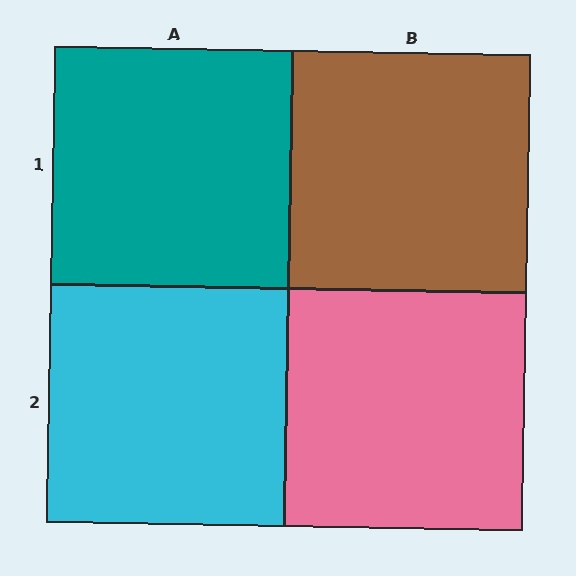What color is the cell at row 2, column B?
Pink.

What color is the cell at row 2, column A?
Cyan.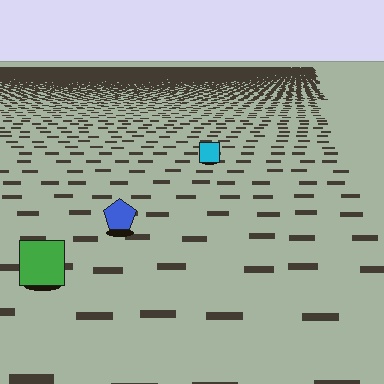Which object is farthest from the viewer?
The cyan square is farthest from the viewer. It appears smaller and the ground texture around it is denser.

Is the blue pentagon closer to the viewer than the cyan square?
Yes. The blue pentagon is closer — you can tell from the texture gradient: the ground texture is coarser near it.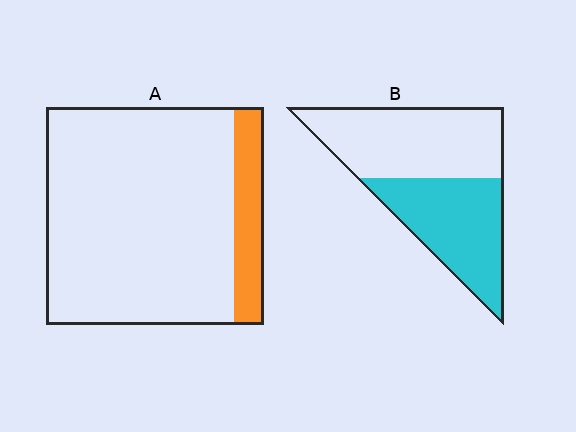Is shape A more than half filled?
No.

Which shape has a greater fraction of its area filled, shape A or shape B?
Shape B.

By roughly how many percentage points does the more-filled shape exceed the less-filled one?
By roughly 30 percentage points (B over A).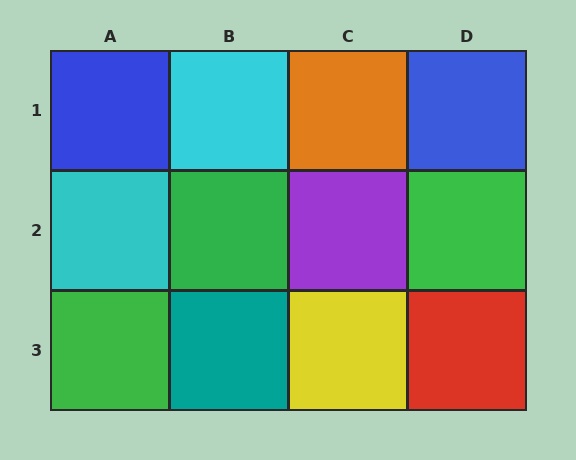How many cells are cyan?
2 cells are cyan.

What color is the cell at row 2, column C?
Purple.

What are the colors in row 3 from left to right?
Green, teal, yellow, red.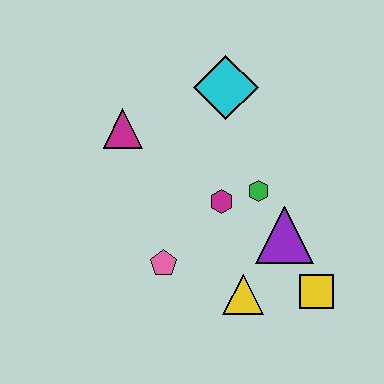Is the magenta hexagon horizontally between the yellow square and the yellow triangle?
No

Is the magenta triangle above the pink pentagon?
Yes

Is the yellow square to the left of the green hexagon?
No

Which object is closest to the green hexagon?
The magenta hexagon is closest to the green hexagon.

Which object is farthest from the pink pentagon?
The cyan diamond is farthest from the pink pentagon.